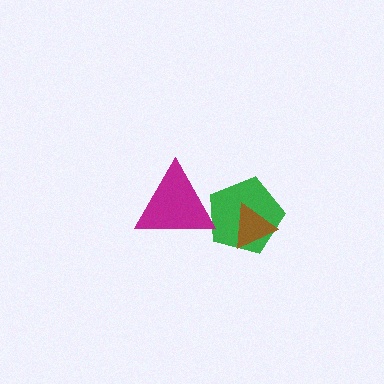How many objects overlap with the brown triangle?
1 object overlaps with the brown triangle.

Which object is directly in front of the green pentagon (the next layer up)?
The brown triangle is directly in front of the green pentagon.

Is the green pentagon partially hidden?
Yes, it is partially covered by another shape.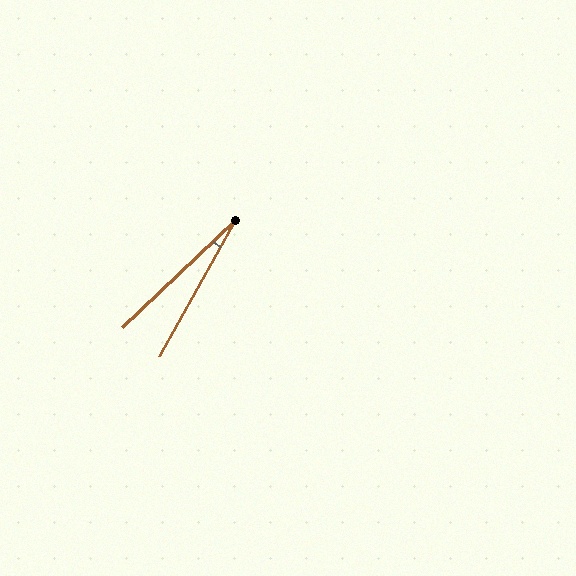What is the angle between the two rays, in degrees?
Approximately 18 degrees.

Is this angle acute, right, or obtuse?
It is acute.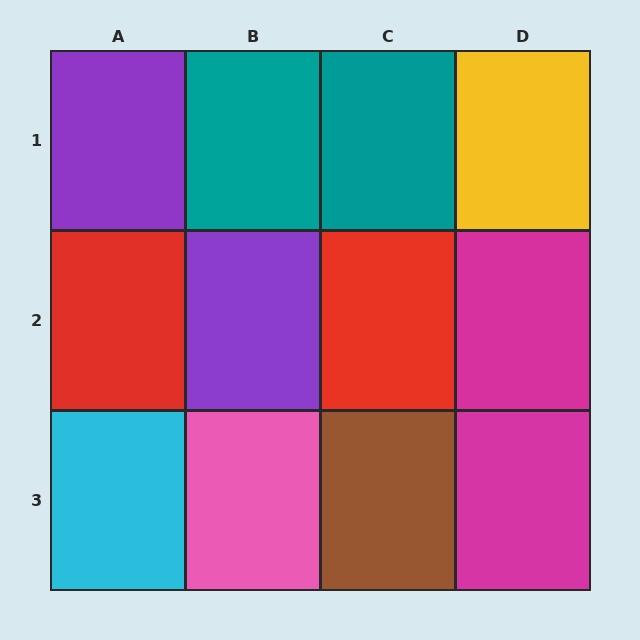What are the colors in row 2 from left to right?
Red, purple, red, magenta.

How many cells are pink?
1 cell is pink.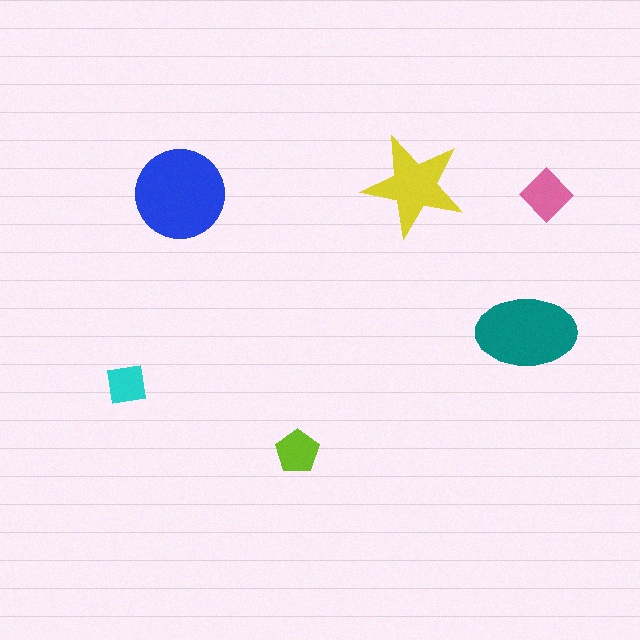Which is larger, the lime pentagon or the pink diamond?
The pink diamond.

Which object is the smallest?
The cyan square.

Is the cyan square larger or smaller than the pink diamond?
Smaller.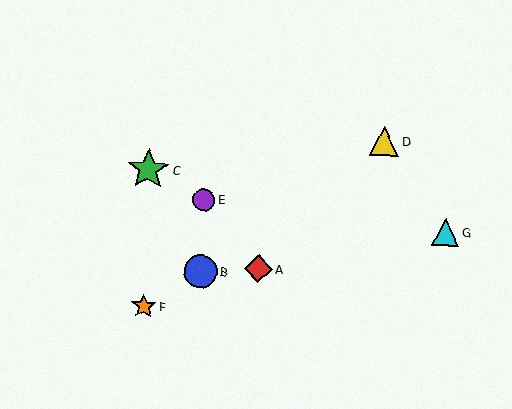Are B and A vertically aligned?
No, B is at x≈200 and A is at x≈259.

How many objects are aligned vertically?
2 objects (B, E) are aligned vertically.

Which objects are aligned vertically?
Objects B, E are aligned vertically.